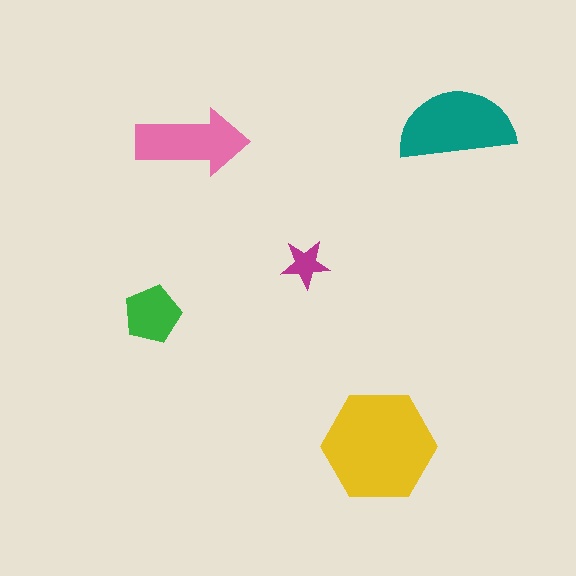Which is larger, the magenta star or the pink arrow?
The pink arrow.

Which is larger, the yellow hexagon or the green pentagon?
The yellow hexagon.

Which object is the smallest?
The magenta star.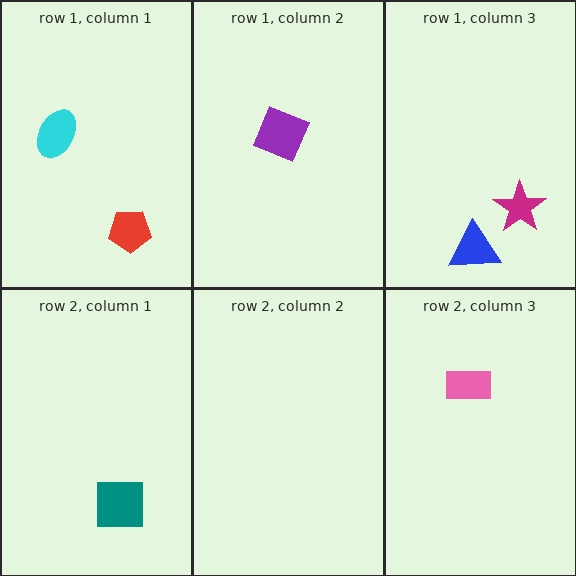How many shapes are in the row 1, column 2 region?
1.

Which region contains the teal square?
The row 2, column 1 region.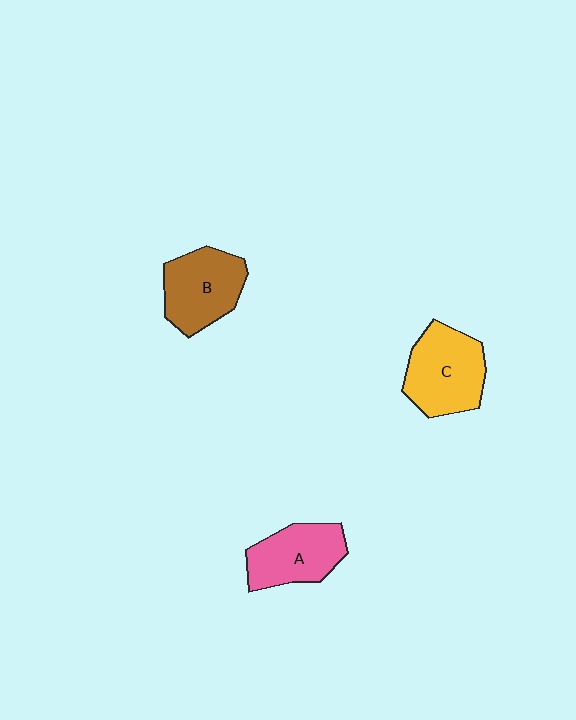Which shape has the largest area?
Shape C (yellow).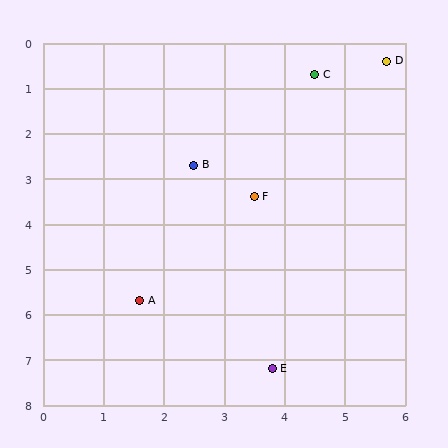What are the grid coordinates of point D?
Point D is at approximately (5.7, 0.4).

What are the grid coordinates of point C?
Point C is at approximately (4.5, 0.7).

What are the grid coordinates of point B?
Point B is at approximately (2.5, 2.7).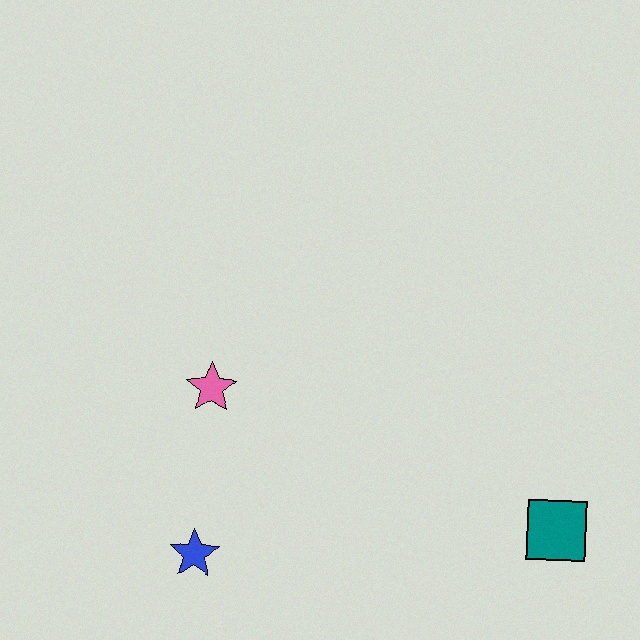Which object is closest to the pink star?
The blue star is closest to the pink star.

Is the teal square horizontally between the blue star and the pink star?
No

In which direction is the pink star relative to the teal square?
The pink star is to the left of the teal square.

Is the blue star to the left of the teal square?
Yes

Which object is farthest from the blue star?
The teal square is farthest from the blue star.